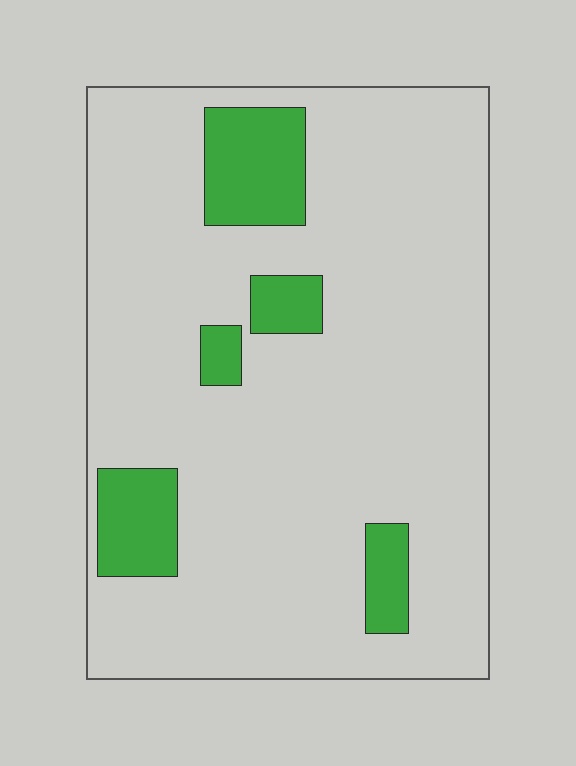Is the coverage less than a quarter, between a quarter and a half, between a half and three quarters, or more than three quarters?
Less than a quarter.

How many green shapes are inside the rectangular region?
5.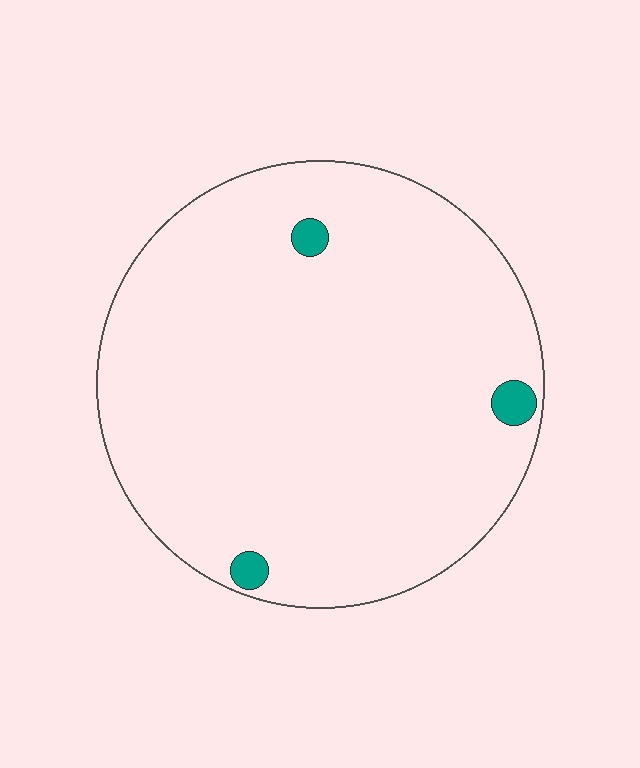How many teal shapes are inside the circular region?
3.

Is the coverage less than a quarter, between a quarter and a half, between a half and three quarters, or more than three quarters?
Less than a quarter.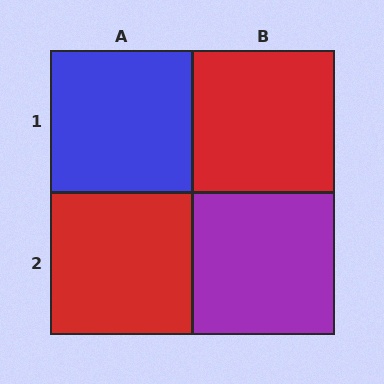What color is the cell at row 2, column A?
Red.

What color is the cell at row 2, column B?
Purple.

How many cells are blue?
1 cell is blue.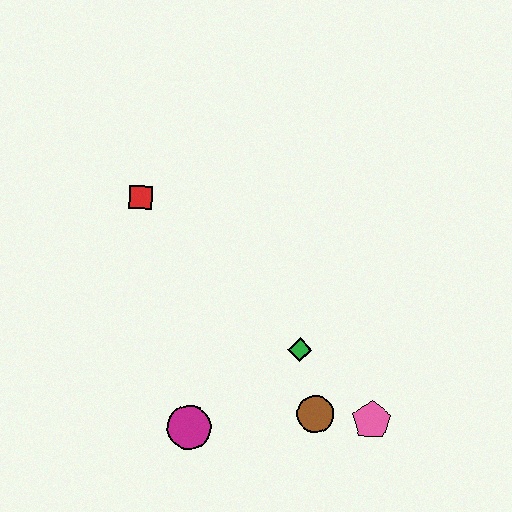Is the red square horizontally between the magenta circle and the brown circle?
No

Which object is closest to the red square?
The green diamond is closest to the red square.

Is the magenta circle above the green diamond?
No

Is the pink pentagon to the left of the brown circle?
No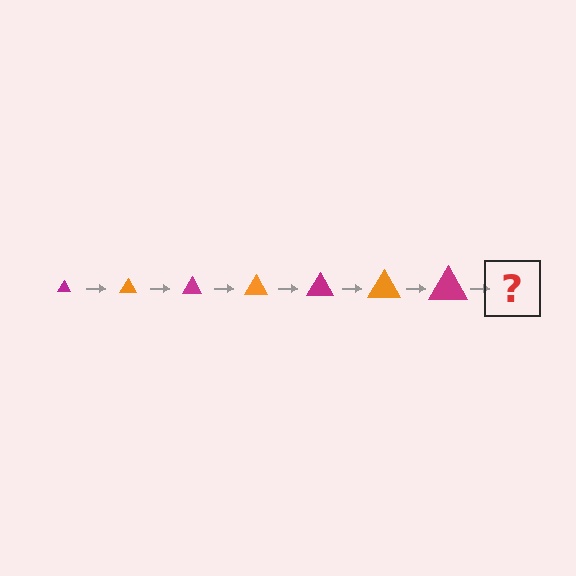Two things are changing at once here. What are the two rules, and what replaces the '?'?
The two rules are that the triangle grows larger each step and the color cycles through magenta and orange. The '?' should be an orange triangle, larger than the previous one.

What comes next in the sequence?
The next element should be an orange triangle, larger than the previous one.